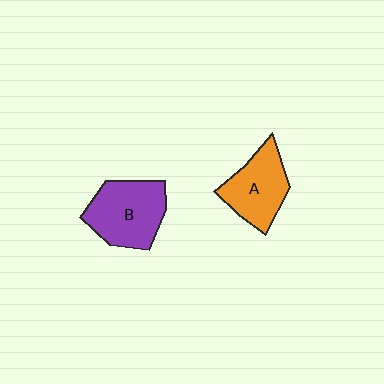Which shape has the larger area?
Shape B (purple).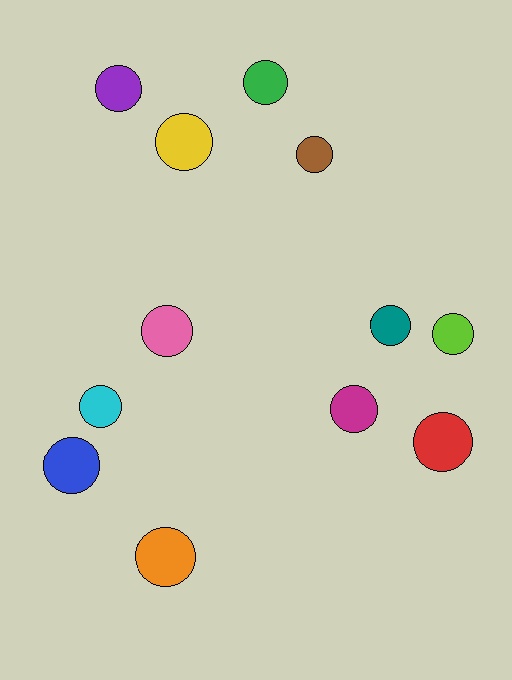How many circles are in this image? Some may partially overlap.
There are 12 circles.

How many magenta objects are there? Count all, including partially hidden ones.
There is 1 magenta object.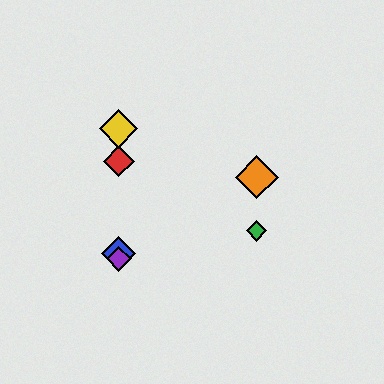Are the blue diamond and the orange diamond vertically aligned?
No, the blue diamond is at x≈119 and the orange diamond is at x≈257.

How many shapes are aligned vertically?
4 shapes (the red diamond, the blue diamond, the yellow diamond, the purple diamond) are aligned vertically.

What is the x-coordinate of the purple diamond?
The purple diamond is at x≈119.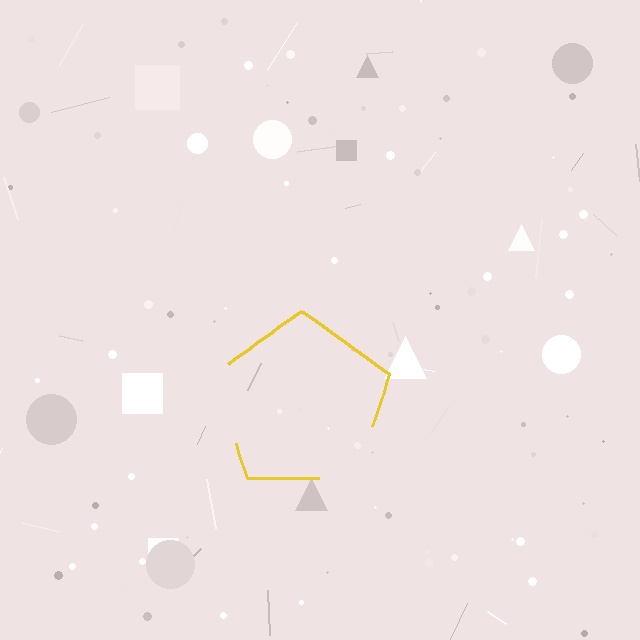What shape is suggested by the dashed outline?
The dashed outline suggests a pentagon.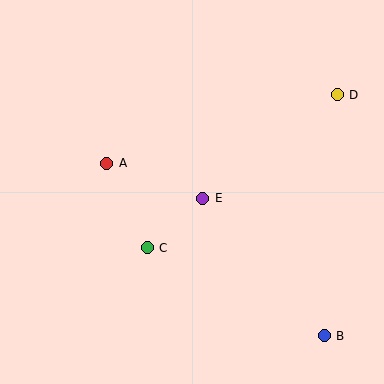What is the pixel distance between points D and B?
The distance between D and B is 241 pixels.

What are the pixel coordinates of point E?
Point E is at (203, 198).